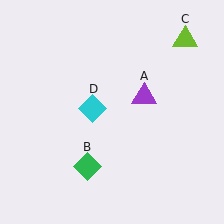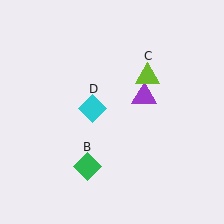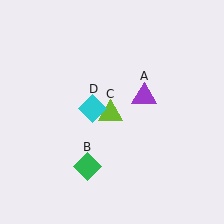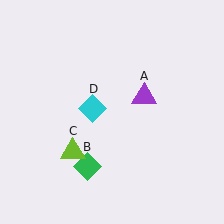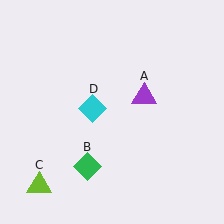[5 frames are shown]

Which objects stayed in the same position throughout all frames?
Purple triangle (object A) and green diamond (object B) and cyan diamond (object D) remained stationary.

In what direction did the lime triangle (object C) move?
The lime triangle (object C) moved down and to the left.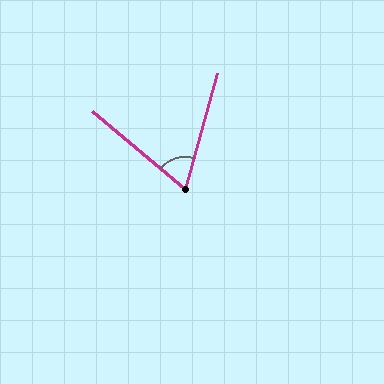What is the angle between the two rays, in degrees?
Approximately 66 degrees.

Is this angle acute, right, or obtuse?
It is acute.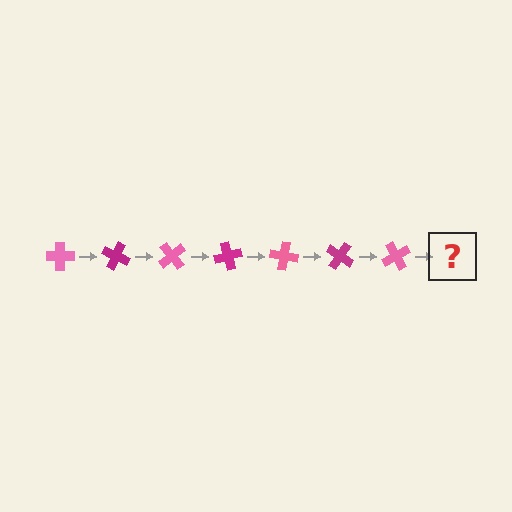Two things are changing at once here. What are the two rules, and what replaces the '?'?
The two rules are that it rotates 25 degrees each step and the color cycles through pink and magenta. The '?' should be a magenta cross, rotated 175 degrees from the start.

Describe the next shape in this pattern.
It should be a magenta cross, rotated 175 degrees from the start.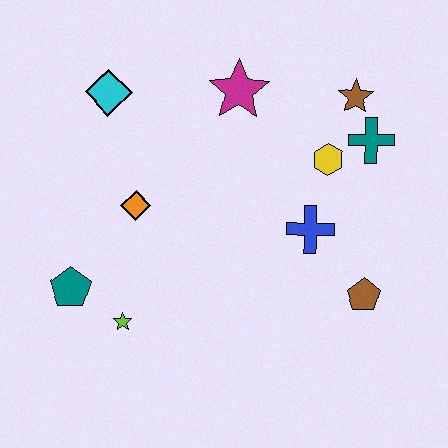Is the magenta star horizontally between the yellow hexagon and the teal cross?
No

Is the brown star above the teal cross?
Yes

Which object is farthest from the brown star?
The teal pentagon is farthest from the brown star.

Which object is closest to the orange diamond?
The teal pentagon is closest to the orange diamond.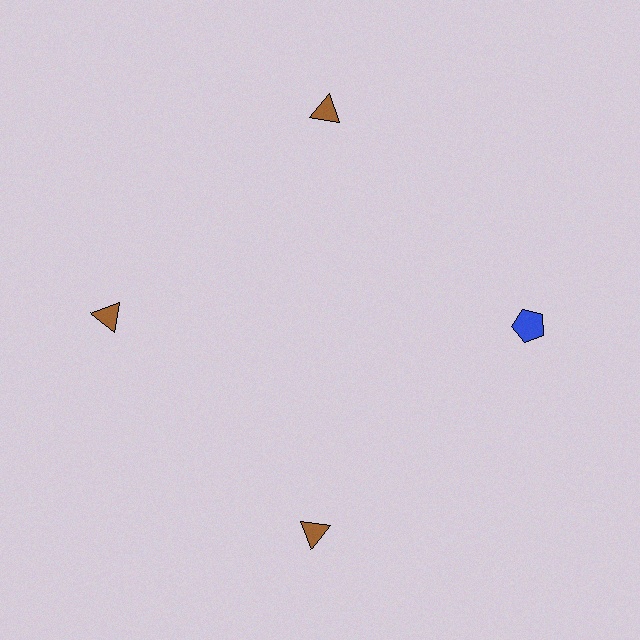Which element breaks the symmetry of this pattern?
The blue pentagon at roughly the 3 o'clock position breaks the symmetry. All other shapes are brown triangles.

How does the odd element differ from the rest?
It differs in both color (blue instead of brown) and shape (pentagon instead of triangle).